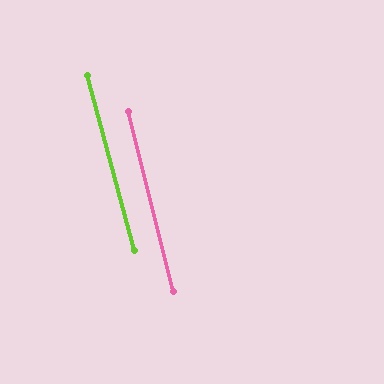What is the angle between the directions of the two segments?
Approximately 1 degree.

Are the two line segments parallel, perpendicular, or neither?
Parallel — their directions differ by only 0.6°.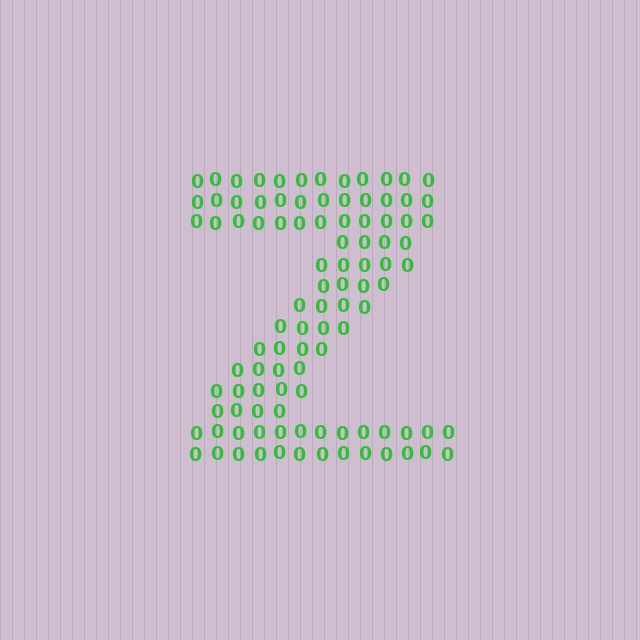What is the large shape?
The large shape is the letter Z.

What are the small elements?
The small elements are digit 0's.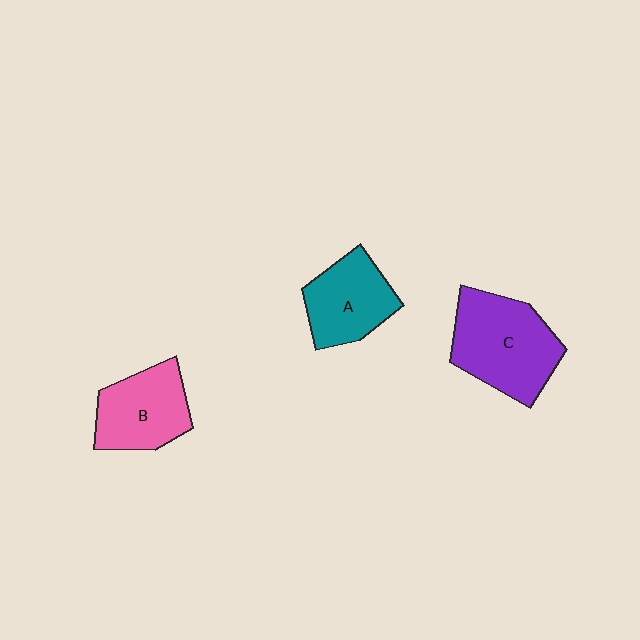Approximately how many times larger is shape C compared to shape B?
Approximately 1.3 times.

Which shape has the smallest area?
Shape A (teal).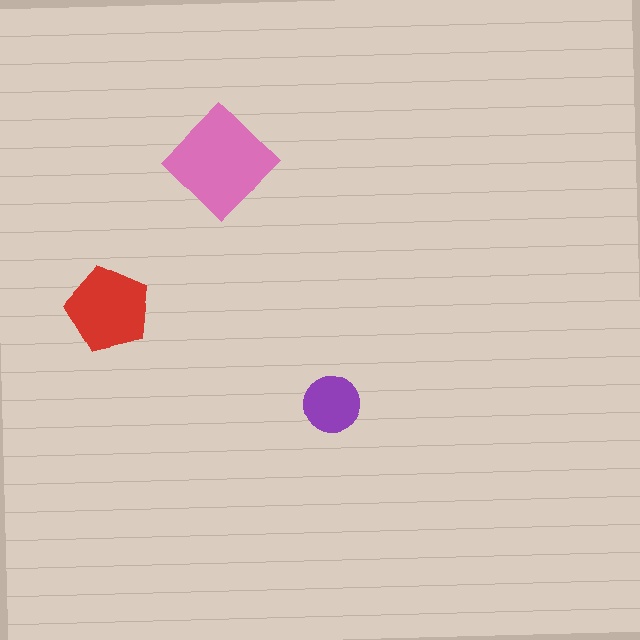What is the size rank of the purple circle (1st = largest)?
3rd.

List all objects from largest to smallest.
The pink diamond, the red pentagon, the purple circle.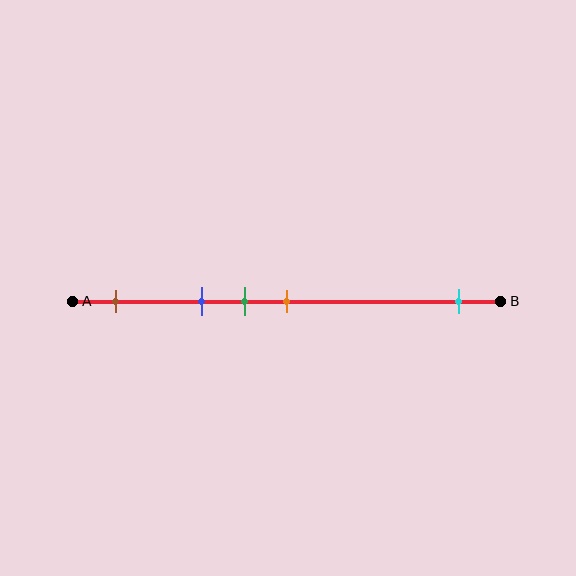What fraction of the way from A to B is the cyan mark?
The cyan mark is approximately 90% (0.9) of the way from A to B.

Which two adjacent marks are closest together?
The green and orange marks are the closest adjacent pair.